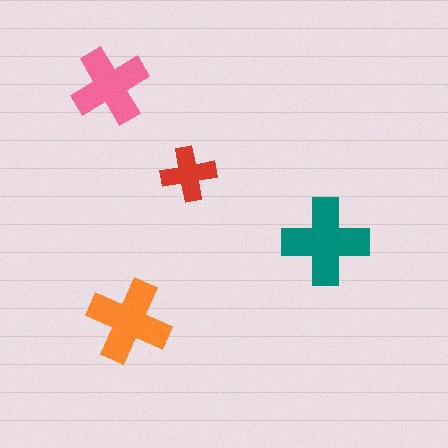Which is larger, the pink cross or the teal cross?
The teal one.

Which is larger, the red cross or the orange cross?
The orange one.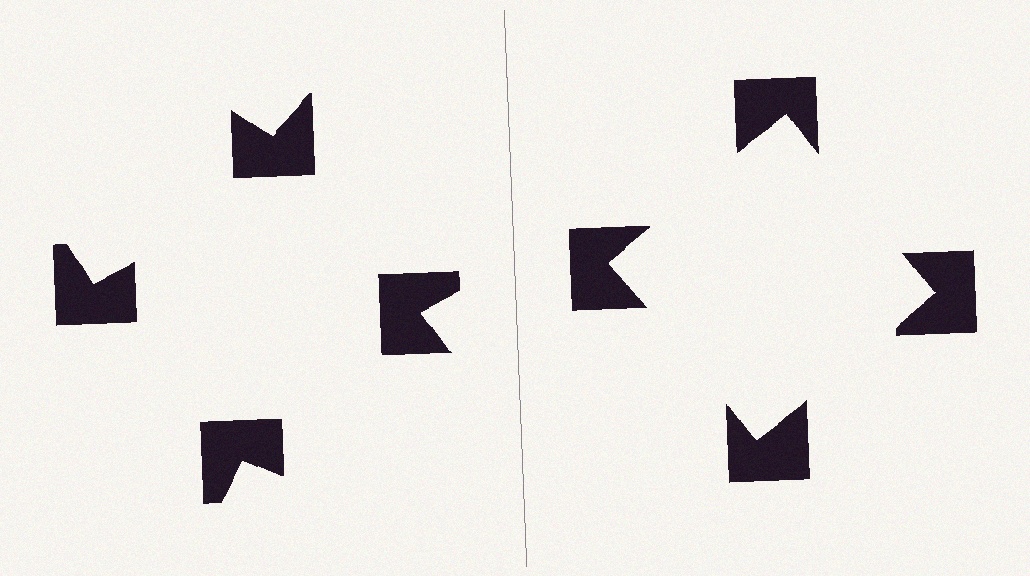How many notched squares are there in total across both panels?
8 — 4 on each side.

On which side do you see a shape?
An illusory square appears on the right side. On the left side the wedge cuts are rotated, so no coherent shape forms.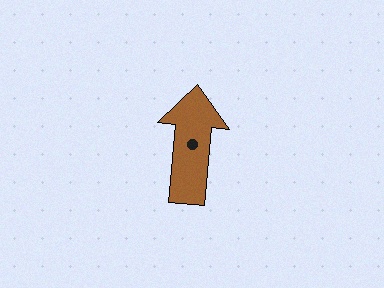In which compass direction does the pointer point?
North.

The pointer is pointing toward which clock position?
Roughly 12 o'clock.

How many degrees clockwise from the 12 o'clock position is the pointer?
Approximately 6 degrees.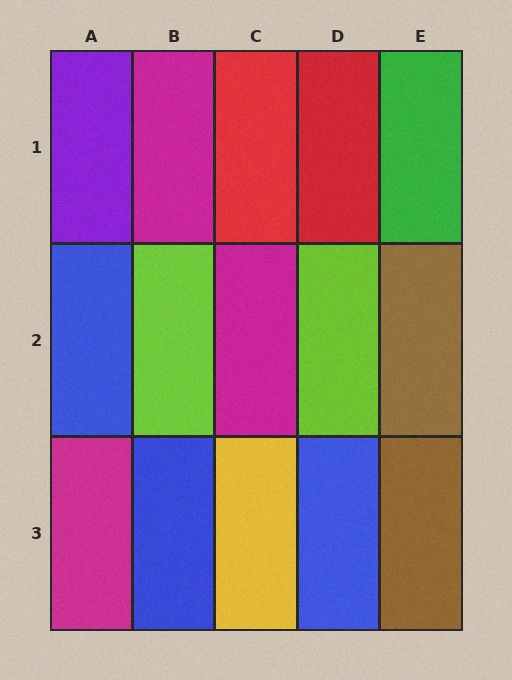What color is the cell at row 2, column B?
Lime.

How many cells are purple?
1 cell is purple.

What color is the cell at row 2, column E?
Brown.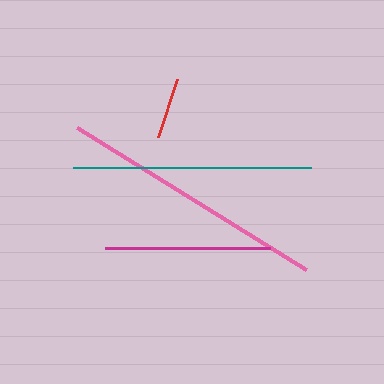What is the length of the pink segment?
The pink segment is approximately 270 pixels long.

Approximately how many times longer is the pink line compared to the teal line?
The pink line is approximately 1.1 times the length of the teal line.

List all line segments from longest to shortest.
From longest to shortest: pink, teal, magenta, red.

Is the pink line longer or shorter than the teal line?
The pink line is longer than the teal line.